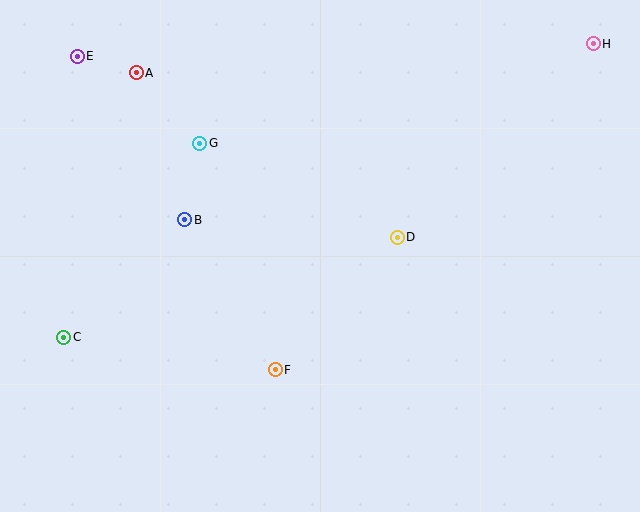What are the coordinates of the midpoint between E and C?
The midpoint between E and C is at (71, 197).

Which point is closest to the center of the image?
Point D at (397, 237) is closest to the center.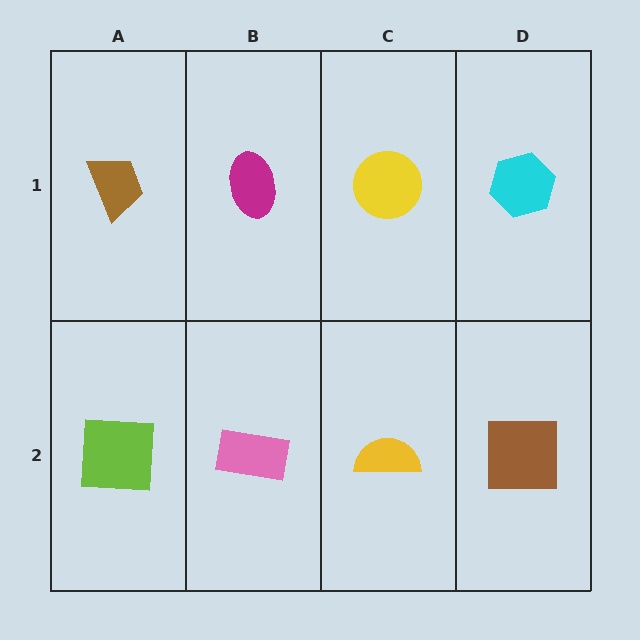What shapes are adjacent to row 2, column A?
A brown trapezoid (row 1, column A), a pink rectangle (row 2, column B).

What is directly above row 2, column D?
A cyan hexagon.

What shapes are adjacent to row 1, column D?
A brown square (row 2, column D), a yellow circle (row 1, column C).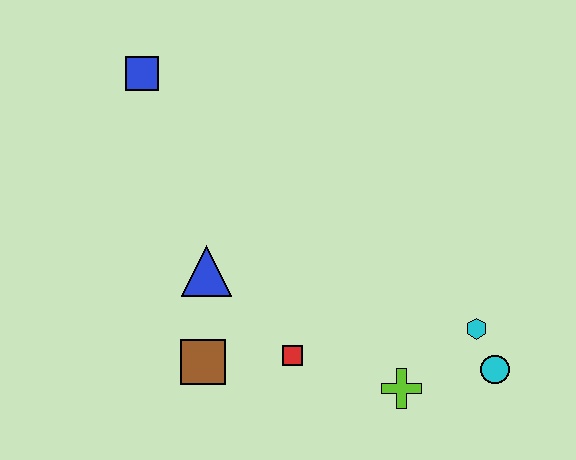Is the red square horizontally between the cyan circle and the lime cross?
No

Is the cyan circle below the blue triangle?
Yes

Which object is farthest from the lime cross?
The blue square is farthest from the lime cross.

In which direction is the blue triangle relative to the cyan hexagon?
The blue triangle is to the left of the cyan hexagon.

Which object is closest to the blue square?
The blue triangle is closest to the blue square.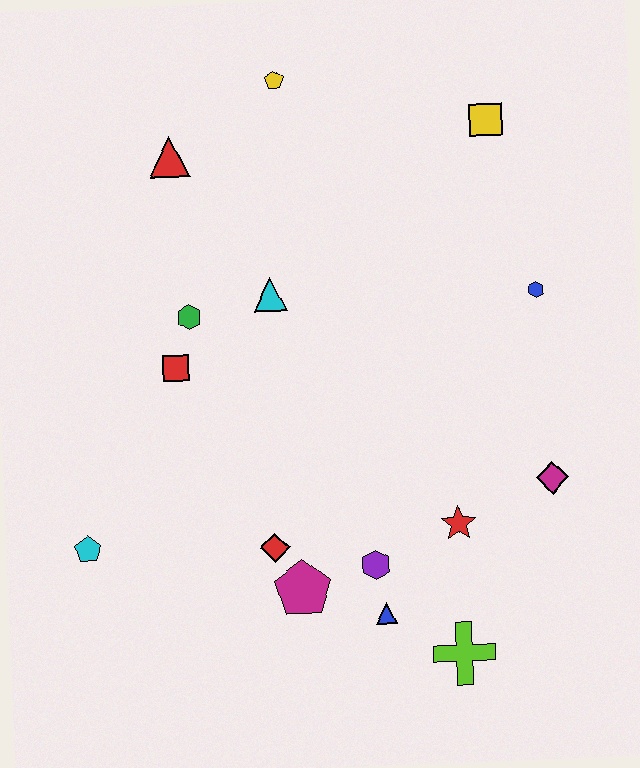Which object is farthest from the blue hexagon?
The cyan pentagon is farthest from the blue hexagon.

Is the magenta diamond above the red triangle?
No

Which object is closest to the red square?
The green hexagon is closest to the red square.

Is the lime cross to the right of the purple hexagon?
Yes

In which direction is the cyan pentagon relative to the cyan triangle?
The cyan pentagon is below the cyan triangle.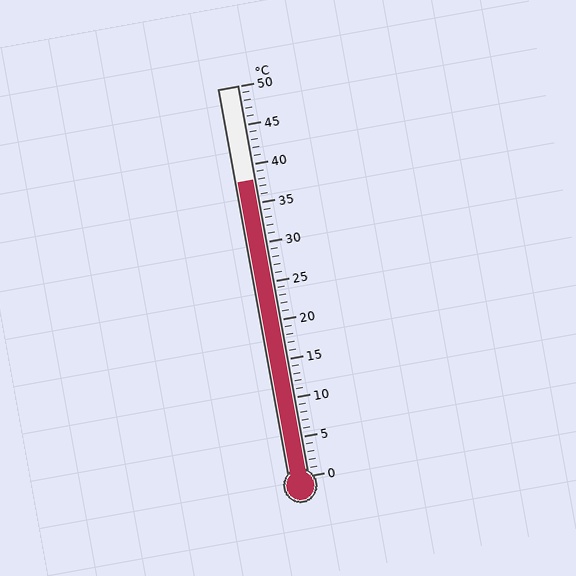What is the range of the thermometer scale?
The thermometer scale ranges from 0°C to 50°C.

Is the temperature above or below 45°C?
The temperature is below 45°C.